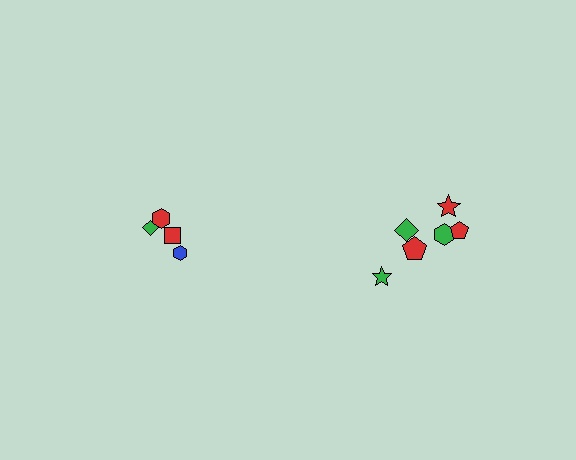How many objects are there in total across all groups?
There are 10 objects.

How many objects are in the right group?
There are 6 objects.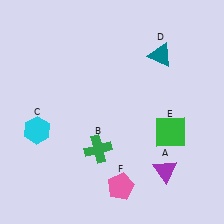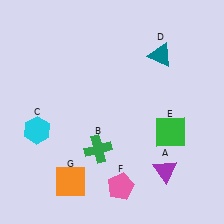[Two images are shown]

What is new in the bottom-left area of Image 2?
An orange square (G) was added in the bottom-left area of Image 2.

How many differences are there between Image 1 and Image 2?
There is 1 difference between the two images.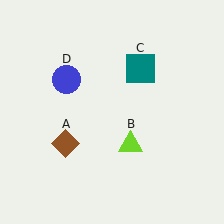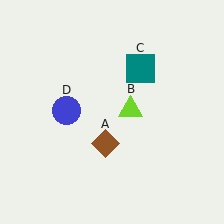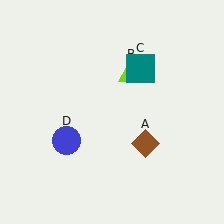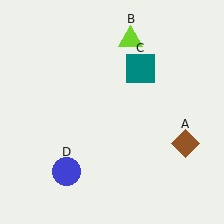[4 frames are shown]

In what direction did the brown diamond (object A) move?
The brown diamond (object A) moved right.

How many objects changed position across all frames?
3 objects changed position: brown diamond (object A), lime triangle (object B), blue circle (object D).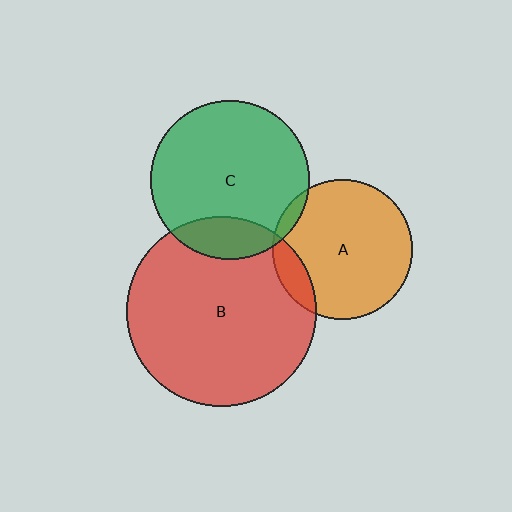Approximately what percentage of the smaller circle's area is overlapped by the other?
Approximately 10%.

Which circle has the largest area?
Circle B (red).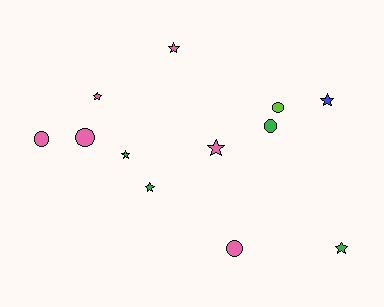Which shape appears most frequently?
Star, with 7 objects.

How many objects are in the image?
There are 12 objects.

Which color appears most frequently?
Pink, with 6 objects.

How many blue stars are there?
There is 1 blue star.